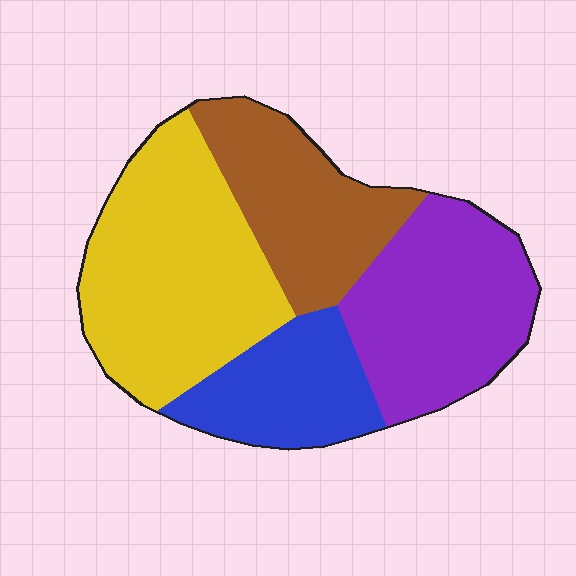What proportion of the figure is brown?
Brown takes up about one fifth (1/5) of the figure.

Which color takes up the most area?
Yellow, at roughly 35%.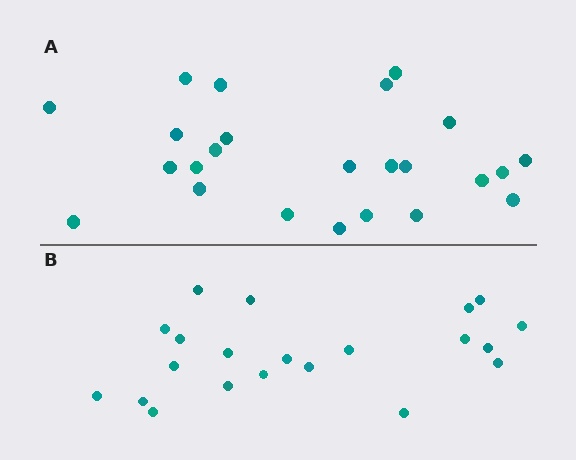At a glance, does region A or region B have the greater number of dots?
Region A (the top region) has more dots.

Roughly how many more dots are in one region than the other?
Region A has just a few more — roughly 2 or 3 more dots than region B.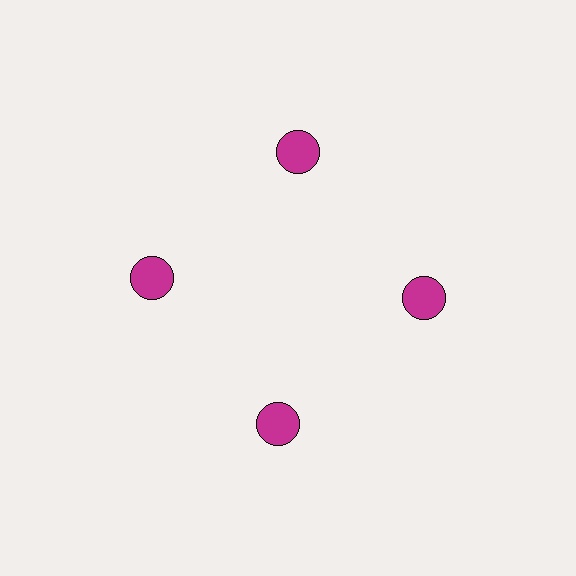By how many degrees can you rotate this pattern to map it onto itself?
The pattern maps onto itself every 90 degrees of rotation.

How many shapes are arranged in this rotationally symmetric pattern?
There are 4 shapes, arranged in 4 groups of 1.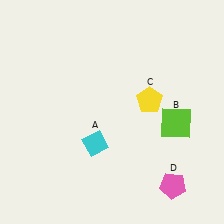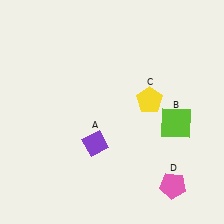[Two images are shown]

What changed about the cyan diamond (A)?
In Image 1, A is cyan. In Image 2, it changed to purple.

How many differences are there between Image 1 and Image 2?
There is 1 difference between the two images.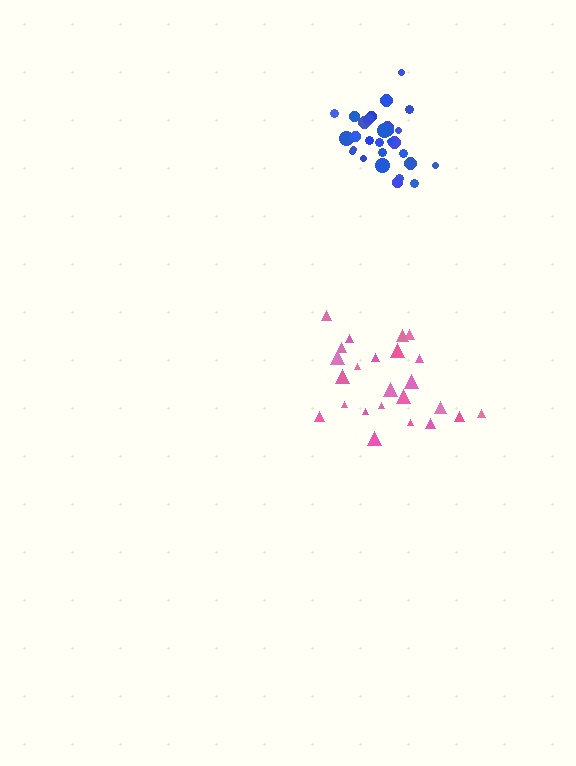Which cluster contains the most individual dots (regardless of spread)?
Blue (29).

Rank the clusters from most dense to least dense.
blue, pink.